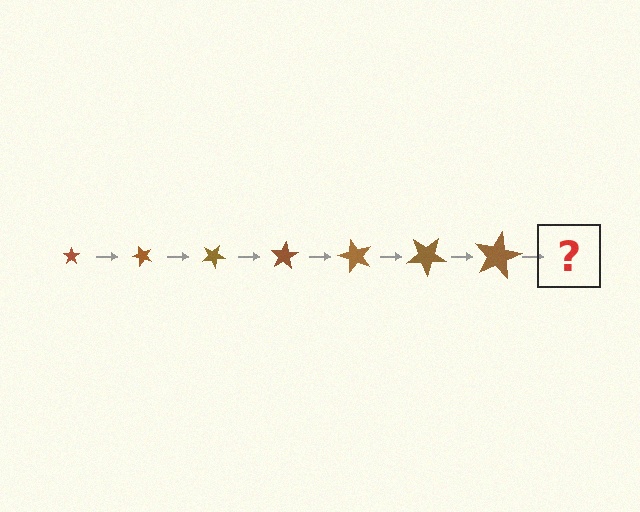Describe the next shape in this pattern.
It should be a star, larger than the previous one and rotated 350 degrees from the start.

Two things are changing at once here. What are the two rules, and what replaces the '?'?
The two rules are that the star grows larger each step and it rotates 50 degrees each step. The '?' should be a star, larger than the previous one and rotated 350 degrees from the start.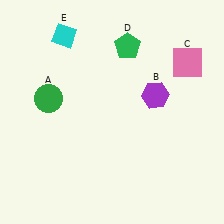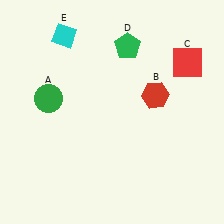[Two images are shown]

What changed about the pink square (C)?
In Image 1, C is pink. In Image 2, it changed to red.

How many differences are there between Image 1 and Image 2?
There are 2 differences between the two images.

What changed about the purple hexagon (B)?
In Image 1, B is purple. In Image 2, it changed to red.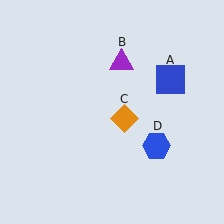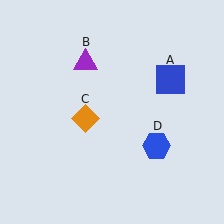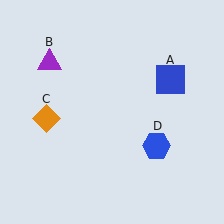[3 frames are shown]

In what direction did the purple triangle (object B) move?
The purple triangle (object B) moved left.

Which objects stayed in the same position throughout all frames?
Blue square (object A) and blue hexagon (object D) remained stationary.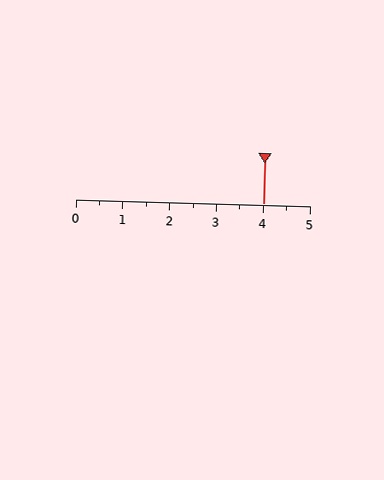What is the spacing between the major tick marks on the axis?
The major ticks are spaced 1 apart.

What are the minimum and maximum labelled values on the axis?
The axis runs from 0 to 5.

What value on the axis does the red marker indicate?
The marker indicates approximately 4.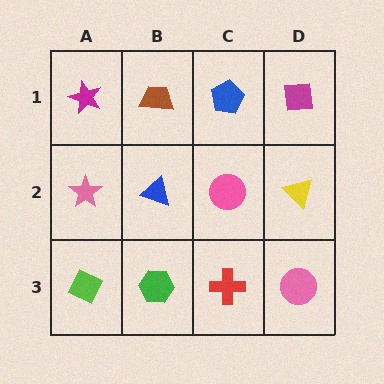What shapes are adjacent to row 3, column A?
A pink star (row 2, column A), a green hexagon (row 3, column B).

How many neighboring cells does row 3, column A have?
2.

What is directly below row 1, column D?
A yellow triangle.